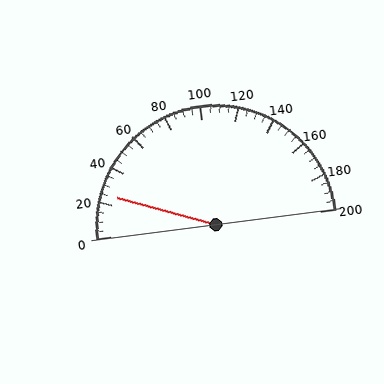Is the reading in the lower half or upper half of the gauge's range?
The reading is in the lower half of the range (0 to 200).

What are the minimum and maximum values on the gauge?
The gauge ranges from 0 to 200.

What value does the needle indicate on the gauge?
The needle indicates approximately 25.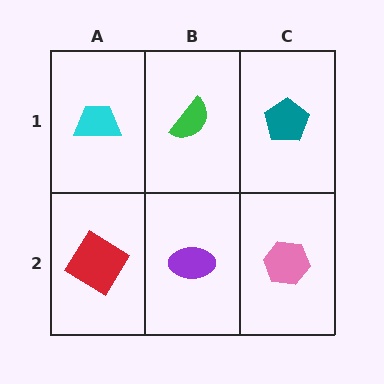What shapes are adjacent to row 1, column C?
A pink hexagon (row 2, column C), a green semicircle (row 1, column B).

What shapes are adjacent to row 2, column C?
A teal pentagon (row 1, column C), a purple ellipse (row 2, column B).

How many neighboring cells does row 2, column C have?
2.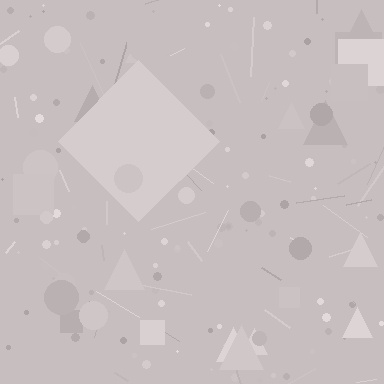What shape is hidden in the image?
A diamond is hidden in the image.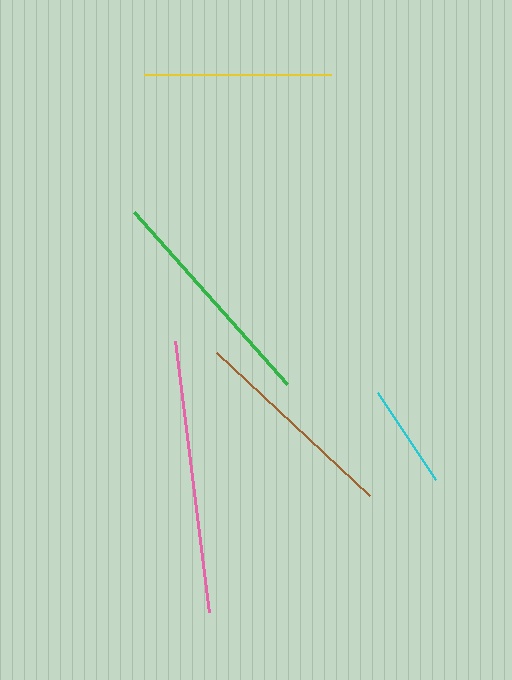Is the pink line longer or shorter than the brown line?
The pink line is longer than the brown line.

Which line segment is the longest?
The pink line is the longest at approximately 273 pixels.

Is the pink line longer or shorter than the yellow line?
The pink line is longer than the yellow line.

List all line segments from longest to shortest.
From longest to shortest: pink, green, brown, yellow, cyan.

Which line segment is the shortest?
The cyan line is the shortest at approximately 104 pixels.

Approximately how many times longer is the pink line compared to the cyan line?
The pink line is approximately 2.6 times the length of the cyan line.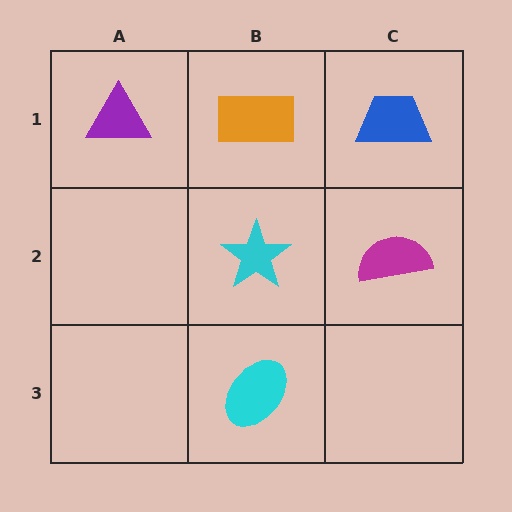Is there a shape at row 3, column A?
No, that cell is empty.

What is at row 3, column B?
A cyan ellipse.